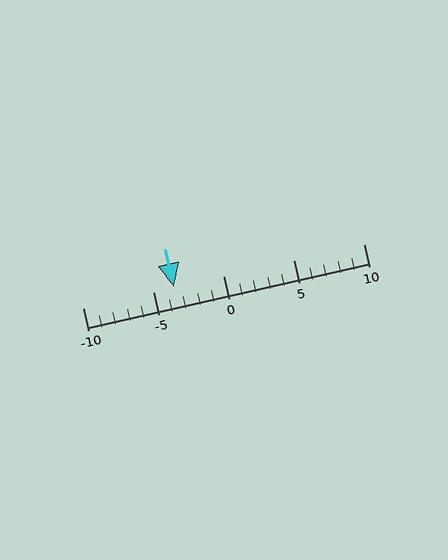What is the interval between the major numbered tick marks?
The major tick marks are spaced 5 units apart.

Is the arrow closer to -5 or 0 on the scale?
The arrow is closer to -5.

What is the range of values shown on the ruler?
The ruler shows values from -10 to 10.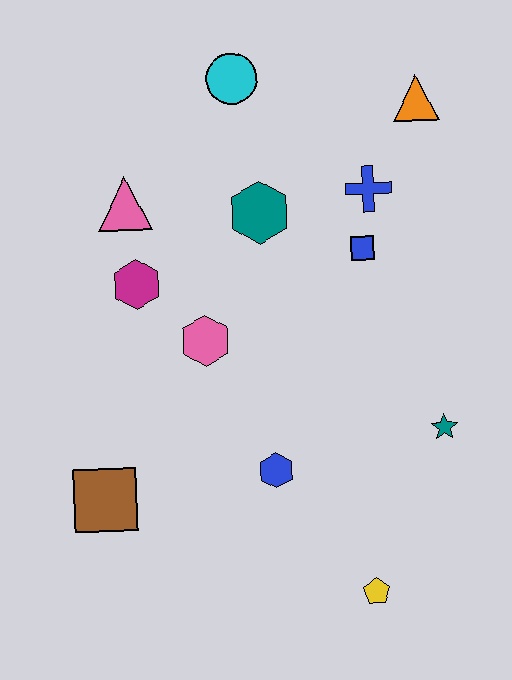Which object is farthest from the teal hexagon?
The yellow pentagon is farthest from the teal hexagon.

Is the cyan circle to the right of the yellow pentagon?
No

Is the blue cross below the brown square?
No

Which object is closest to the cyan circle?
The teal hexagon is closest to the cyan circle.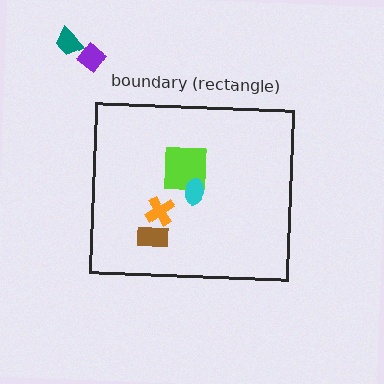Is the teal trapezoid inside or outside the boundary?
Outside.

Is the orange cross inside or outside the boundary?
Inside.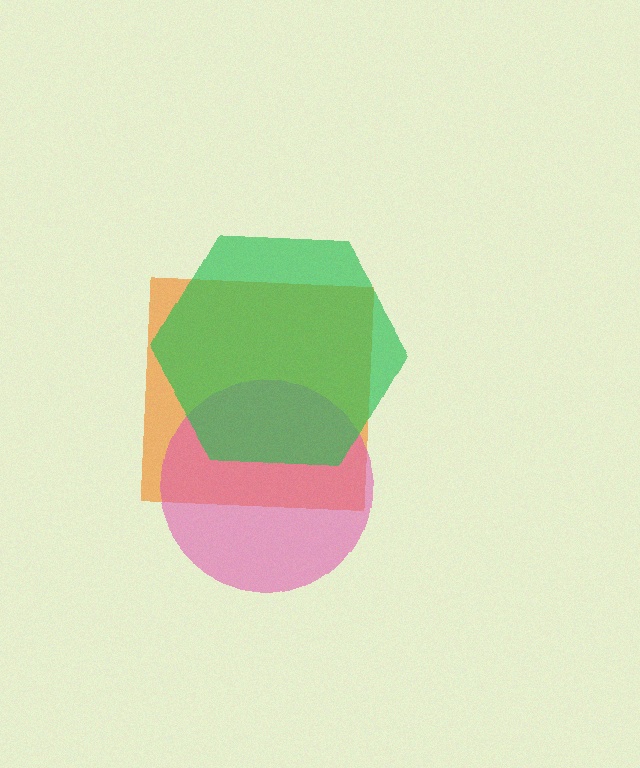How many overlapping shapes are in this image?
There are 3 overlapping shapes in the image.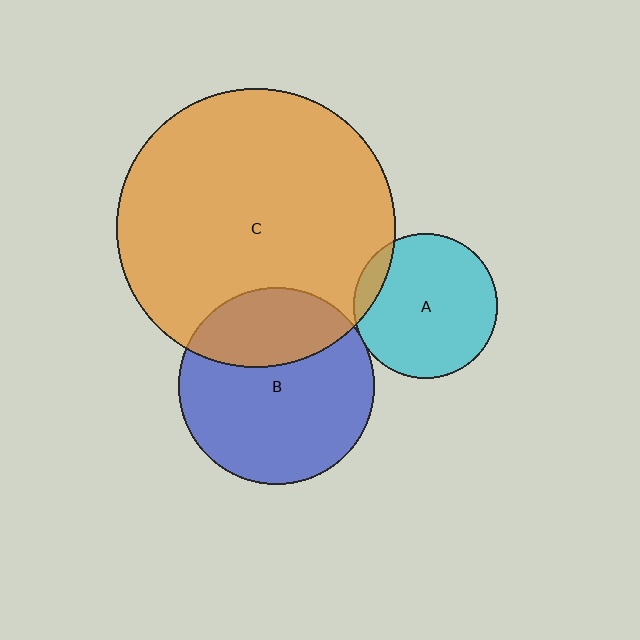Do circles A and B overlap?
Yes.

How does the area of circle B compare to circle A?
Approximately 1.8 times.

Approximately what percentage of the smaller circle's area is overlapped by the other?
Approximately 5%.